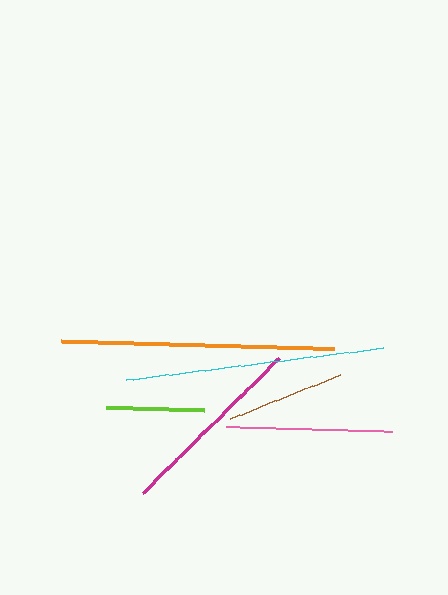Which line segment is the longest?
The orange line is the longest at approximately 273 pixels.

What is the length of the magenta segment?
The magenta segment is approximately 192 pixels long.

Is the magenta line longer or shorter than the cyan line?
The cyan line is longer than the magenta line.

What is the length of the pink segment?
The pink segment is approximately 166 pixels long.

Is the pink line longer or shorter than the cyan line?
The cyan line is longer than the pink line.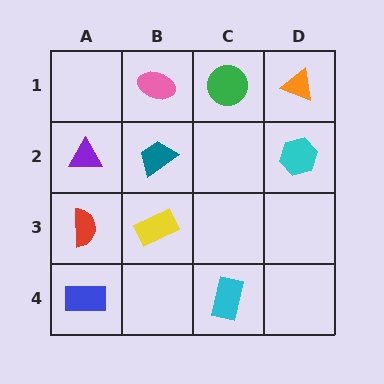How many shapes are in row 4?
2 shapes.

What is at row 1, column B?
A pink ellipse.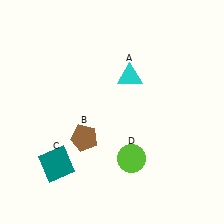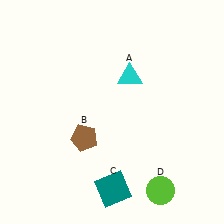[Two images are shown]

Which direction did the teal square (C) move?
The teal square (C) moved right.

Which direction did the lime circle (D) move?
The lime circle (D) moved down.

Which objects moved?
The objects that moved are: the teal square (C), the lime circle (D).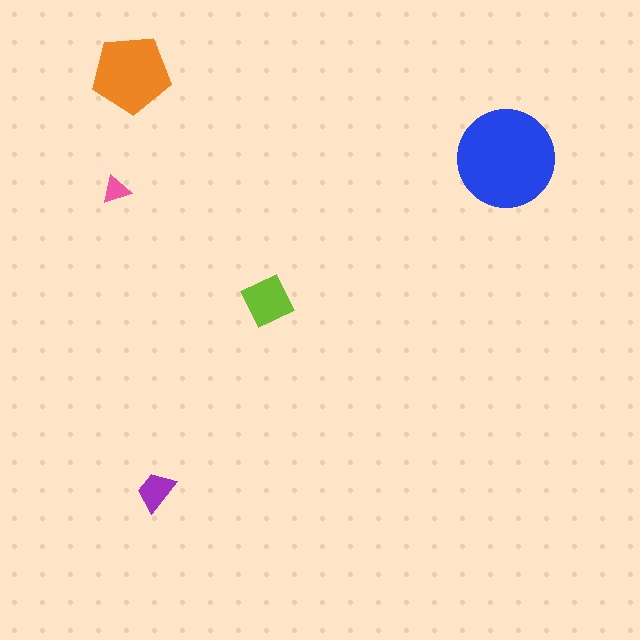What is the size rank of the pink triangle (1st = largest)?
5th.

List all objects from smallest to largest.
The pink triangle, the purple trapezoid, the lime diamond, the orange pentagon, the blue circle.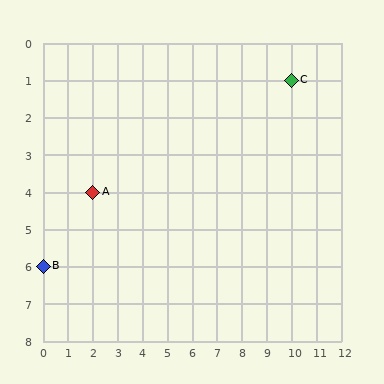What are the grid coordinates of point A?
Point A is at grid coordinates (2, 4).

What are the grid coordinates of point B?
Point B is at grid coordinates (0, 6).